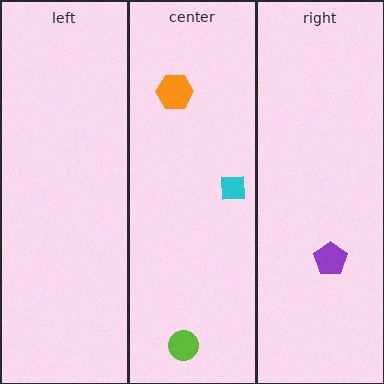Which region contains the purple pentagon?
The right region.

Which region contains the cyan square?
The center region.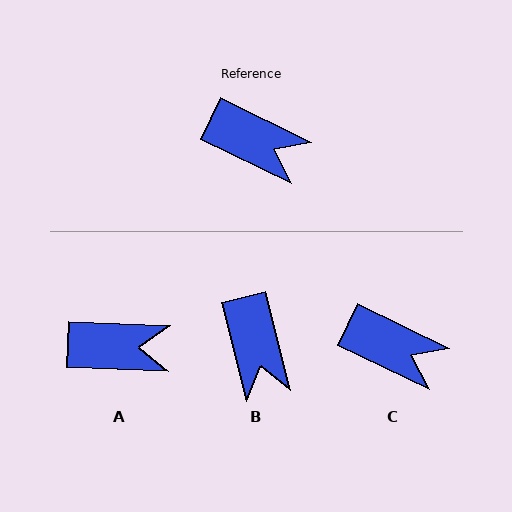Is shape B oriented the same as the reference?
No, it is off by about 50 degrees.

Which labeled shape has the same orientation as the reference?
C.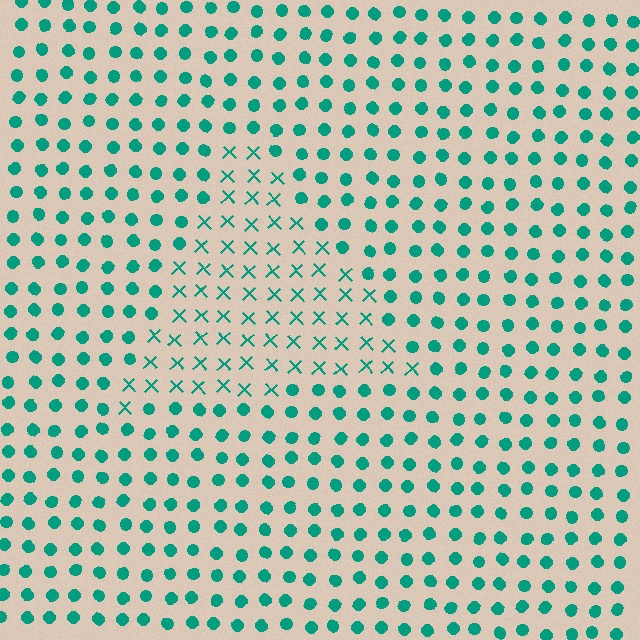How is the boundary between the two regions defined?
The boundary is defined by a change in element shape: X marks inside vs. circles outside. All elements share the same color and spacing.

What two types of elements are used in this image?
The image uses X marks inside the triangle region and circles outside it.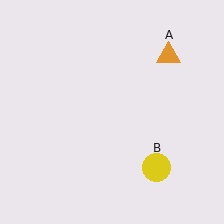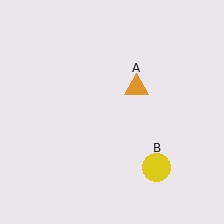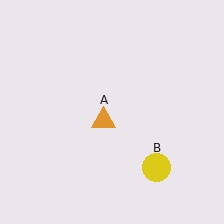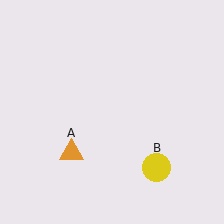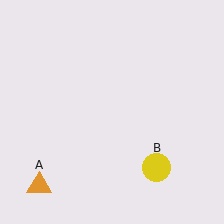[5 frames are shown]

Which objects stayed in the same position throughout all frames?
Yellow circle (object B) remained stationary.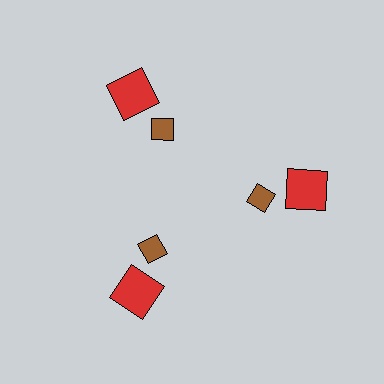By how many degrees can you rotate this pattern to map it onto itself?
The pattern maps onto itself every 120 degrees of rotation.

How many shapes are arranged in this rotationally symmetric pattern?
There are 6 shapes, arranged in 3 groups of 2.